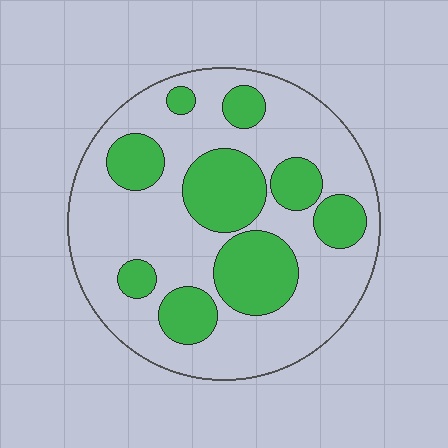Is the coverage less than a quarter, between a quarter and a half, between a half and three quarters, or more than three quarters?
Between a quarter and a half.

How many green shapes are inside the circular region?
9.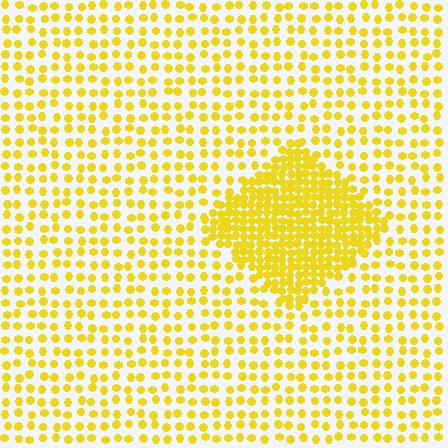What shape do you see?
I see a diamond.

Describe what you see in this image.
The image contains small yellow elements arranged at two different densities. A diamond-shaped region is visible where the elements are more densely packed than the surrounding area.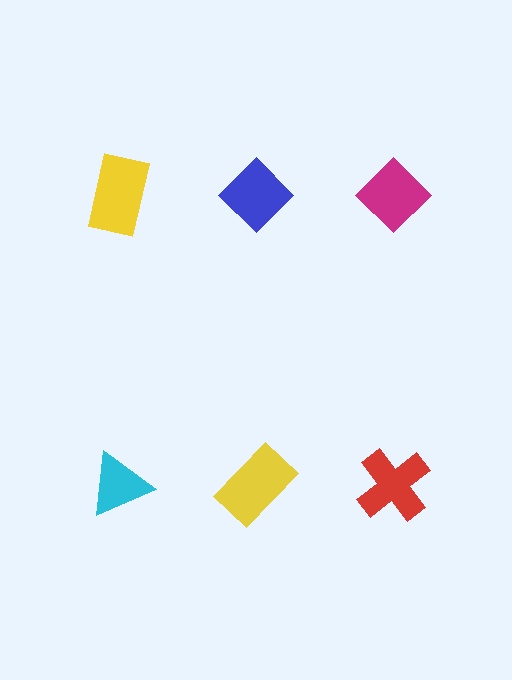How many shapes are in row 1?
3 shapes.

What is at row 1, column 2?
A blue diamond.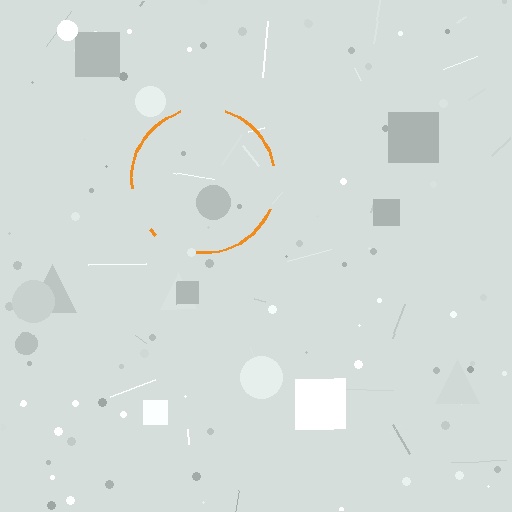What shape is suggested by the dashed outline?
The dashed outline suggests a circle.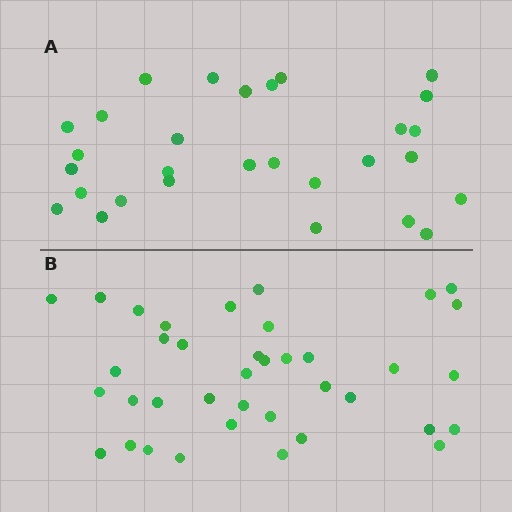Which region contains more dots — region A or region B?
Region B (the bottom region) has more dots.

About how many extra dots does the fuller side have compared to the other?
Region B has roughly 8 or so more dots than region A.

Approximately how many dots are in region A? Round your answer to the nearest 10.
About 30 dots. (The exact count is 29, which rounds to 30.)